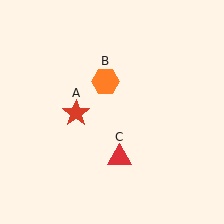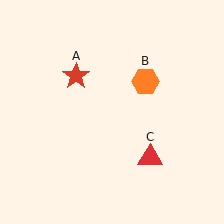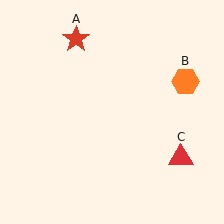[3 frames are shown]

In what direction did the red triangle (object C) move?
The red triangle (object C) moved right.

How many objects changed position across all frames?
3 objects changed position: red star (object A), orange hexagon (object B), red triangle (object C).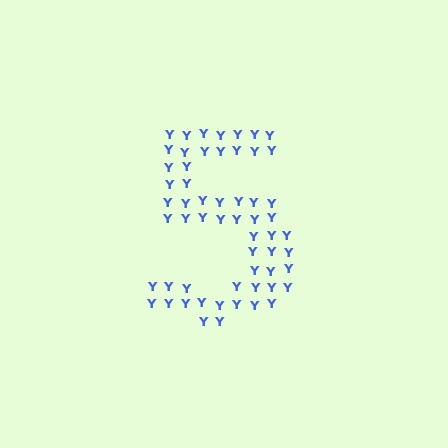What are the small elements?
The small elements are letter Y's.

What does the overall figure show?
The overall figure shows the digit 5.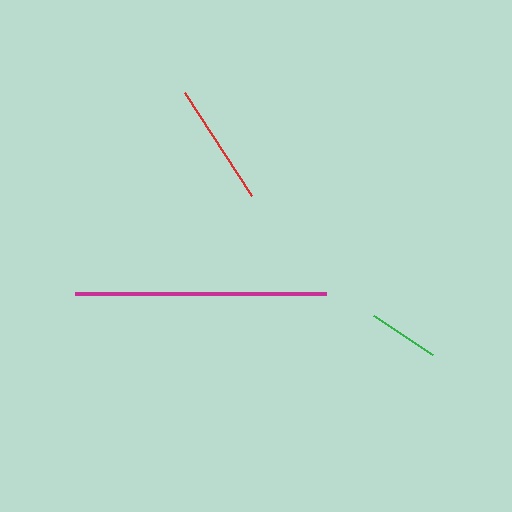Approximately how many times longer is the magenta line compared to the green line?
The magenta line is approximately 3.5 times the length of the green line.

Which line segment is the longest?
The magenta line is the longest at approximately 251 pixels.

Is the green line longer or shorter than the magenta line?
The magenta line is longer than the green line.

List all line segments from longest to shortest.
From longest to shortest: magenta, red, green.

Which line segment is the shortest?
The green line is the shortest at approximately 71 pixels.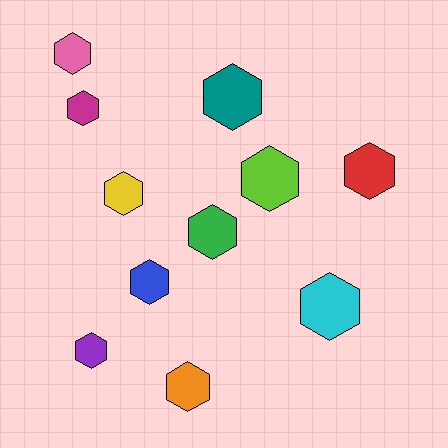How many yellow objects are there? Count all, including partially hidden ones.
There is 1 yellow object.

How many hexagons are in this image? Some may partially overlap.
There are 11 hexagons.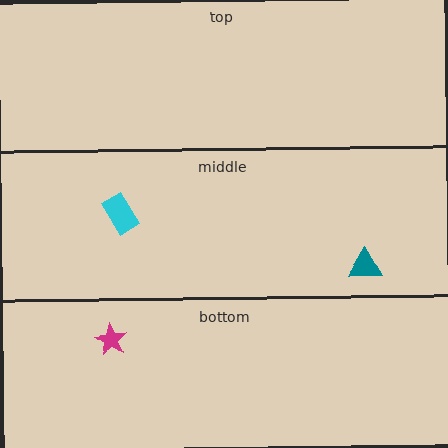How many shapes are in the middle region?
2.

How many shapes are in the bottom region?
1.